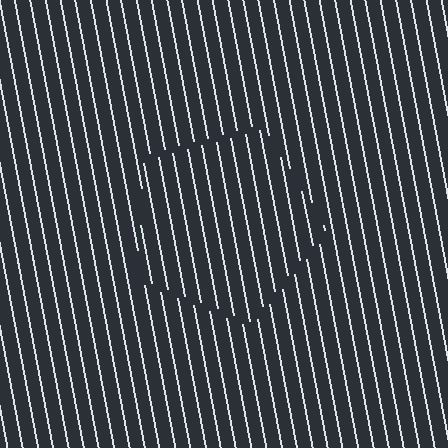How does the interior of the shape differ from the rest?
The interior of the shape contains the same grating, shifted by half a period — the contour is defined by the phase discontinuity where line-ends from the inner and outer gratings abut.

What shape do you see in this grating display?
An illusory pentagon. The interior of the shape contains the same grating, shifted by half a period — the contour is defined by the phase discontinuity where line-ends from the inner and outer gratings abut.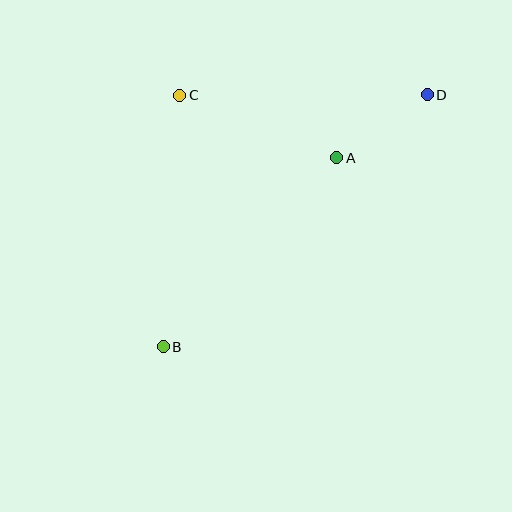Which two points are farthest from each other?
Points B and D are farthest from each other.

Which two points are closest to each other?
Points A and D are closest to each other.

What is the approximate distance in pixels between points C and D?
The distance between C and D is approximately 248 pixels.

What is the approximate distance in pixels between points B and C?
The distance between B and C is approximately 252 pixels.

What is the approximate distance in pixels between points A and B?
The distance between A and B is approximately 257 pixels.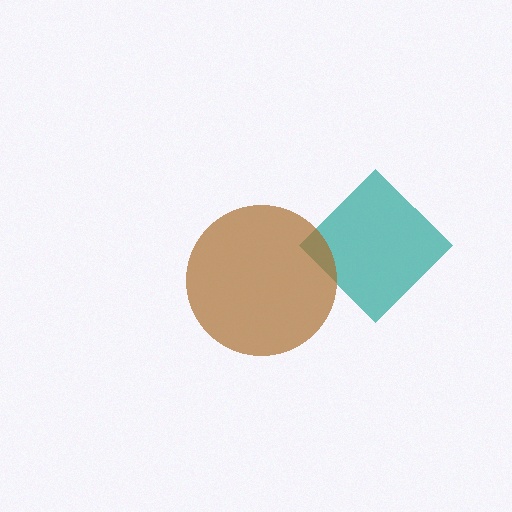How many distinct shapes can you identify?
There are 2 distinct shapes: a teal diamond, a brown circle.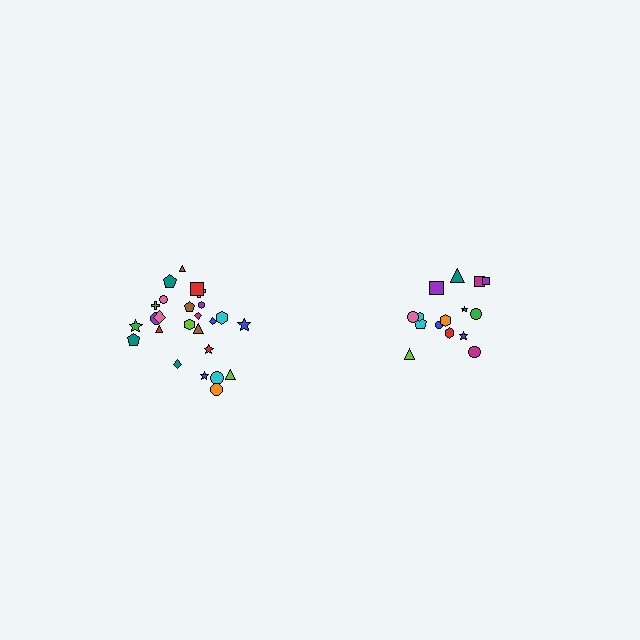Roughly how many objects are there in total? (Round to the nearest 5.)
Roughly 40 objects in total.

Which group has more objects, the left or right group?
The left group.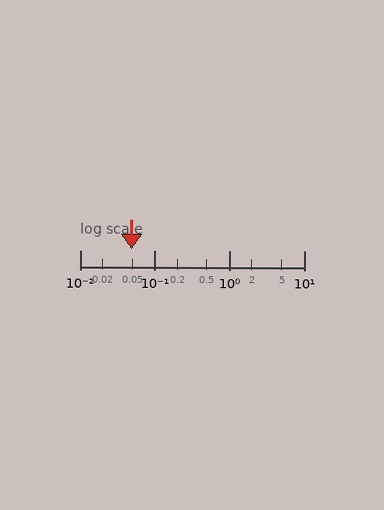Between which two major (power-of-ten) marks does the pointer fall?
The pointer is between 0.01 and 0.1.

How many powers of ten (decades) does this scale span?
The scale spans 3 decades, from 0.01 to 10.